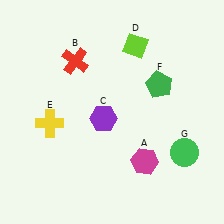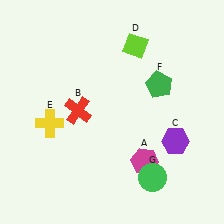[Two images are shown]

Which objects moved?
The objects that moved are: the red cross (B), the purple hexagon (C), the green circle (G).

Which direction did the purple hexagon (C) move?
The purple hexagon (C) moved right.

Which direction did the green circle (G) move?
The green circle (G) moved left.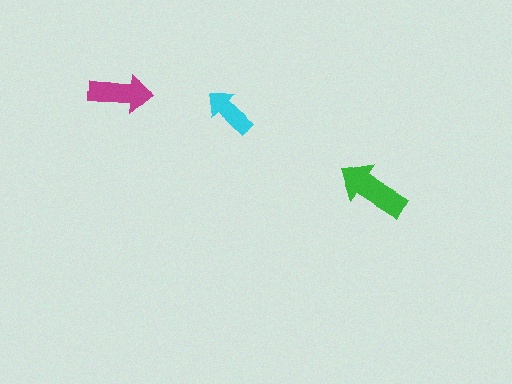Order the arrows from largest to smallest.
the green one, the magenta one, the cyan one.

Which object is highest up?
The magenta arrow is topmost.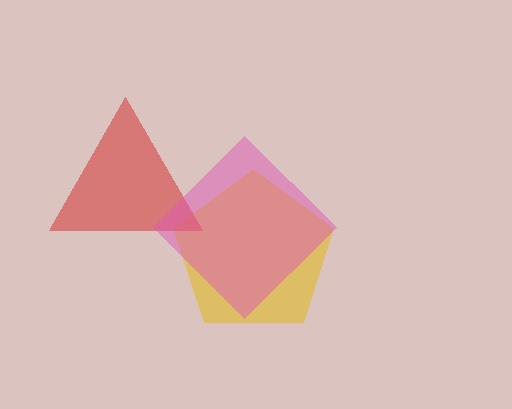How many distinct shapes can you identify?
There are 3 distinct shapes: a yellow pentagon, a red triangle, a pink diamond.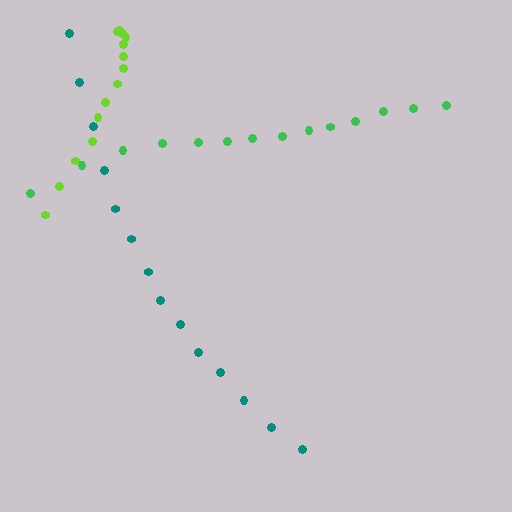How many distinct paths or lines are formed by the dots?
There are 3 distinct paths.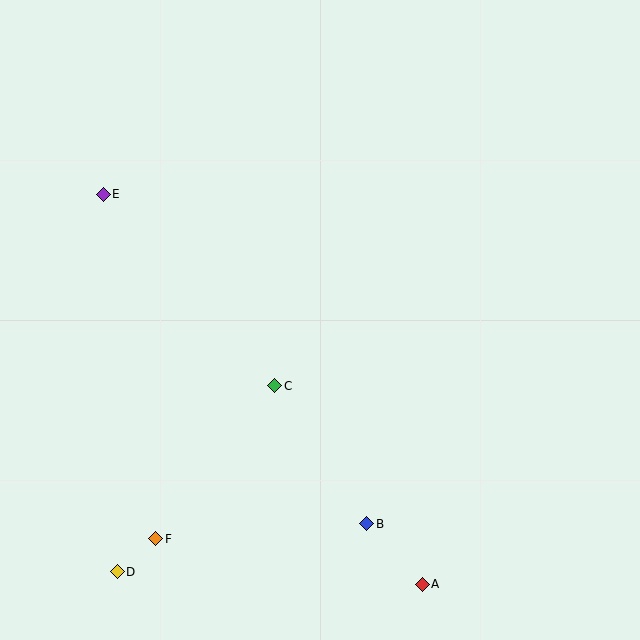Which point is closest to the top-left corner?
Point E is closest to the top-left corner.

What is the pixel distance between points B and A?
The distance between B and A is 82 pixels.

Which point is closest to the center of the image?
Point C at (275, 386) is closest to the center.